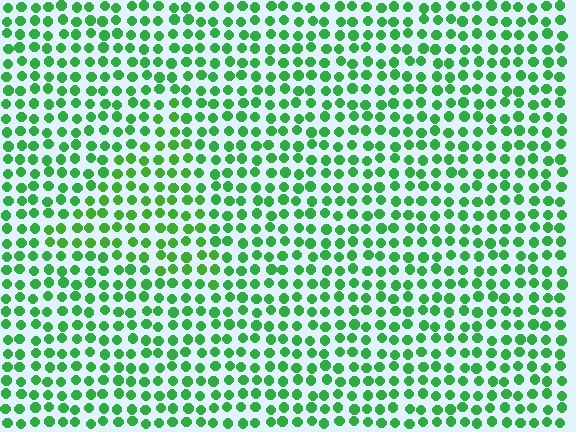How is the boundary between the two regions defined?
The boundary is defined purely by a slight shift in hue (about 17 degrees). Spacing, size, and orientation are identical on both sides.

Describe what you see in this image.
The image is filled with small green elements in a uniform arrangement. A triangle-shaped region is visible where the elements are tinted to a slightly different hue, forming a subtle color boundary.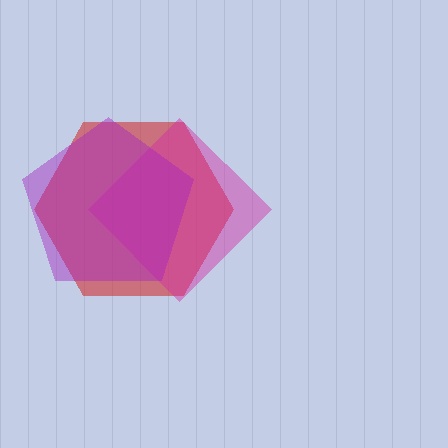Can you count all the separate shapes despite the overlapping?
Yes, there are 3 separate shapes.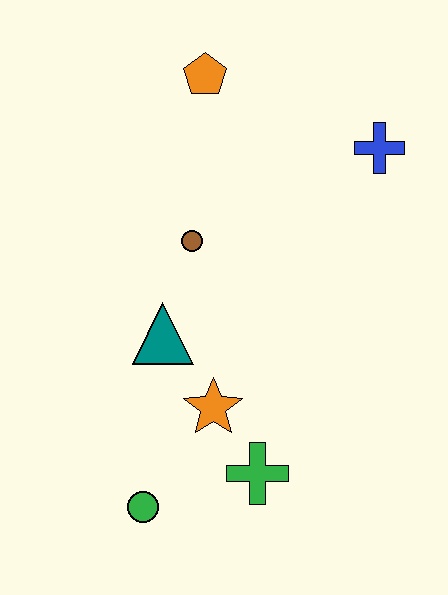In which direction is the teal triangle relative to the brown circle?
The teal triangle is below the brown circle.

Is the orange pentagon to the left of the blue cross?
Yes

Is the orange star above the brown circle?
No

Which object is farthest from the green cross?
The orange pentagon is farthest from the green cross.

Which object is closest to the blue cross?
The orange pentagon is closest to the blue cross.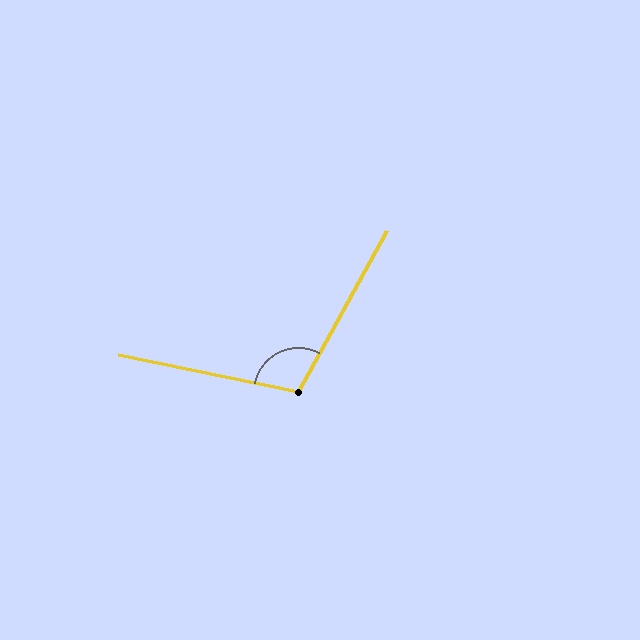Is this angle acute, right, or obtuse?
It is obtuse.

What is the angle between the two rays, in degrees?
Approximately 107 degrees.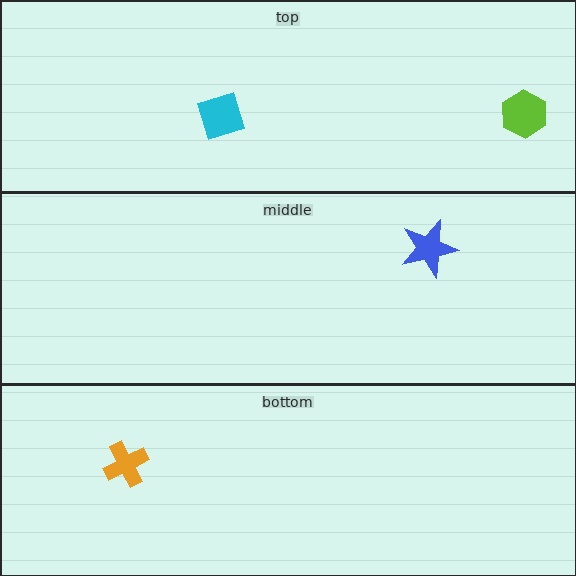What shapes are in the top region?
The lime hexagon, the cyan diamond.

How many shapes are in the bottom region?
1.